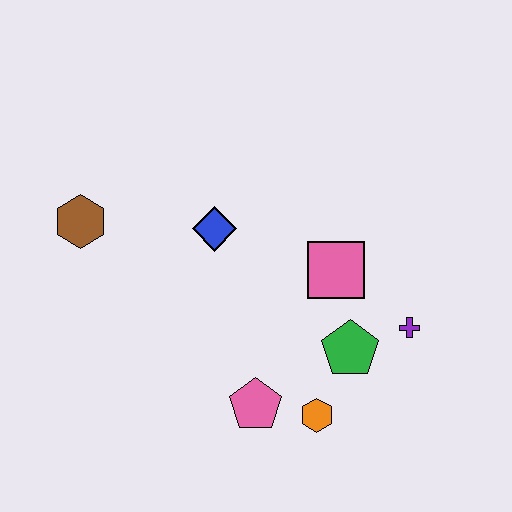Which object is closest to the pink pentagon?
The orange hexagon is closest to the pink pentagon.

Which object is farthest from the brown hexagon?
The purple cross is farthest from the brown hexagon.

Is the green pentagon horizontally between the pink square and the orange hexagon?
No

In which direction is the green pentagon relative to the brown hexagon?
The green pentagon is to the right of the brown hexagon.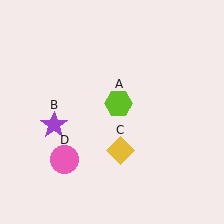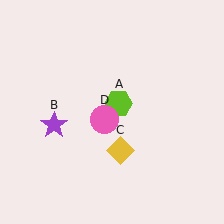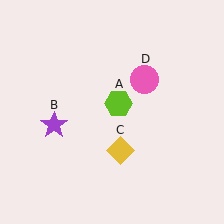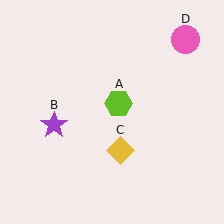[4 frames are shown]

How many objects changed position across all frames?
1 object changed position: pink circle (object D).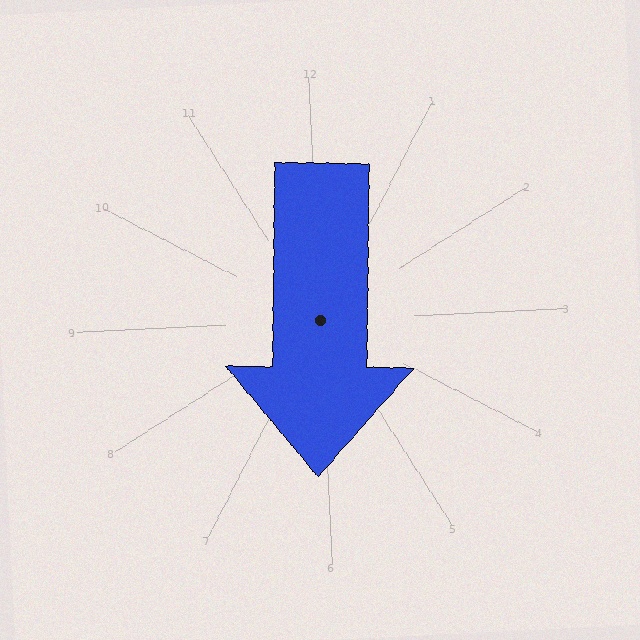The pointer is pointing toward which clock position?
Roughly 6 o'clock.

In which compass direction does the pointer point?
South.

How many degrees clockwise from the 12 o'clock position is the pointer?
Approximately 184 degrees.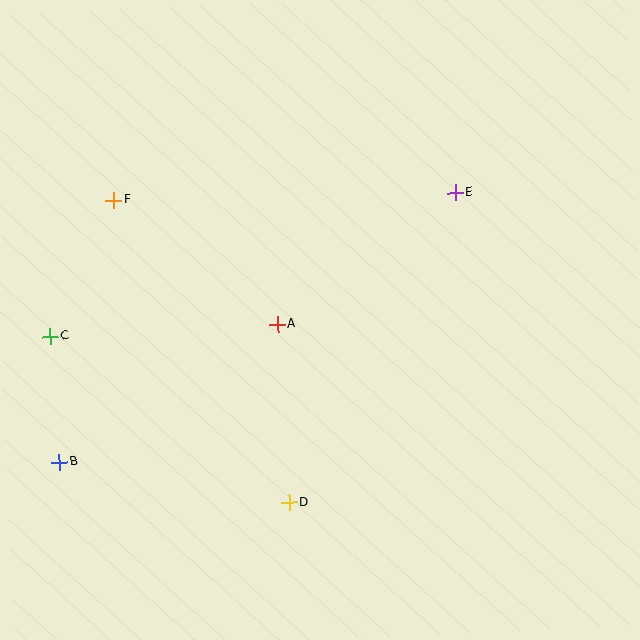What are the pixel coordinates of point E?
Point E is at (455, 192).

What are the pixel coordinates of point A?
Point A is at (277, 324).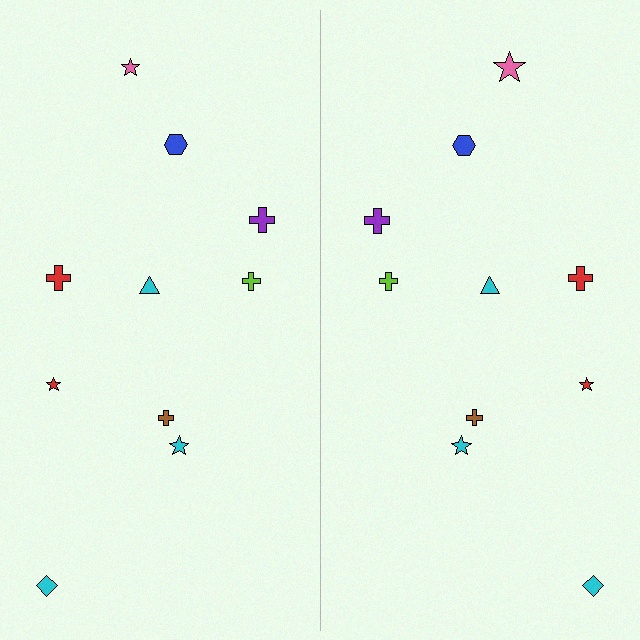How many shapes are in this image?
There are 20 shapes in this image.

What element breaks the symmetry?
The pink star on the right side has a different size than its mirror counterpart.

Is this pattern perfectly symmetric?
No, the pattern is not perfectly symmetric. The pink star on the right side has a different size than its mirror counterpart.